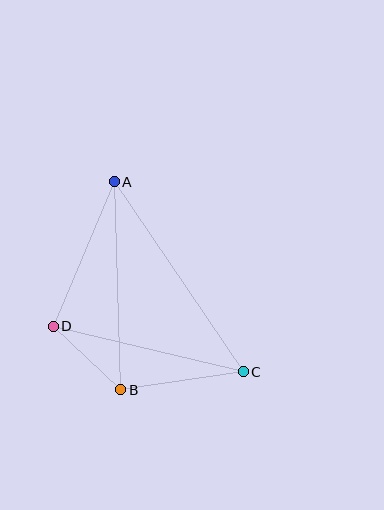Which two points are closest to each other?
Points B and D are closest to each other.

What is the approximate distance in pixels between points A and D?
The distance between A and D is approximately 157 pixels.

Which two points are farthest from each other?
Points A and C are farthest from each other.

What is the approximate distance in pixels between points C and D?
The distance between C and D is approximately 195 pixels.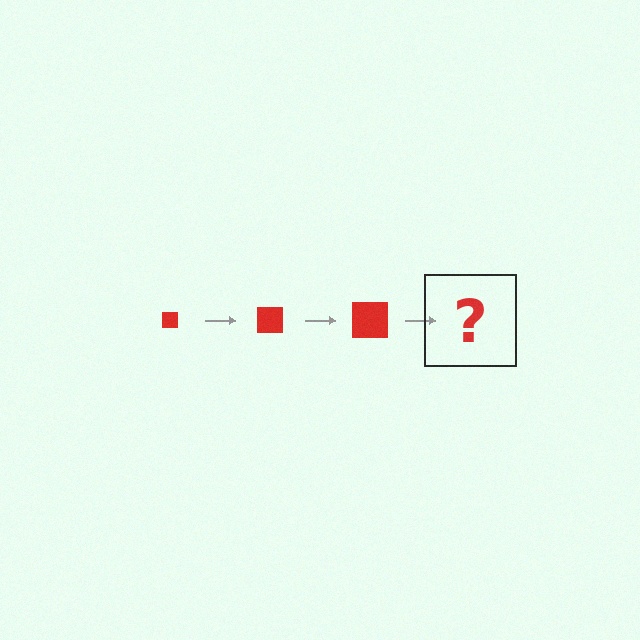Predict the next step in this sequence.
The next step is a red square, larger than the previous one.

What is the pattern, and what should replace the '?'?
The pattern is that the square gets progressively larger each step. The '?' should be a red square, larger than the previous one.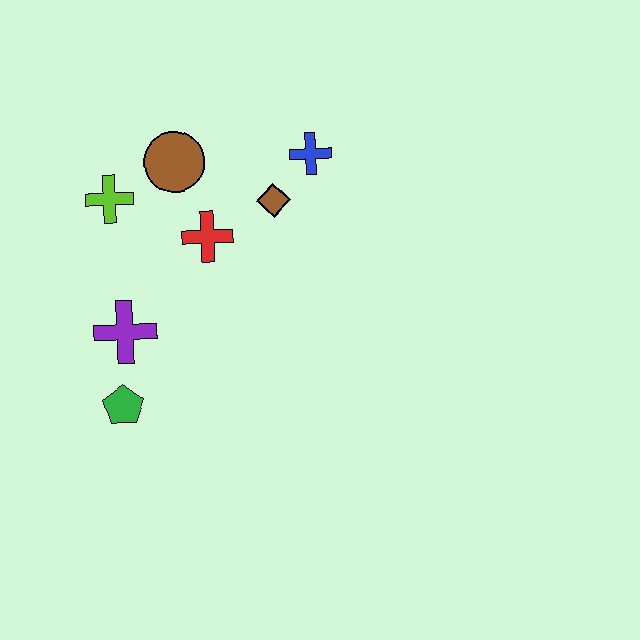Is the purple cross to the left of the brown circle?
Yes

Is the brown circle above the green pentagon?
Yes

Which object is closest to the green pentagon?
The purple cross is closest to the green pentagon.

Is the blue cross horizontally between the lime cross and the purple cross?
No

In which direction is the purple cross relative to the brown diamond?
The purple cross is to the left of the brown diamond.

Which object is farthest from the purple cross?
The blue cross is farthest from the purple cross.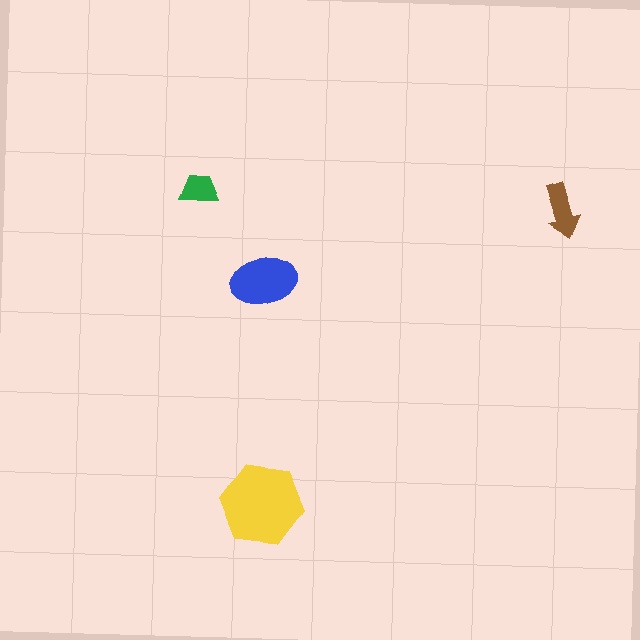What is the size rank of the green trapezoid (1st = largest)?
4th.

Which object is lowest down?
The yellow hexagon is bottommost.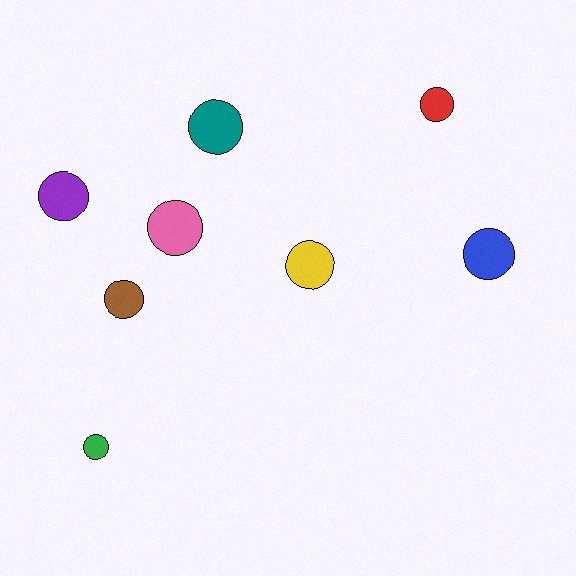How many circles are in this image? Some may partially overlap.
There are 8 circles.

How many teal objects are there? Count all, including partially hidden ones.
There is 1 teal object.